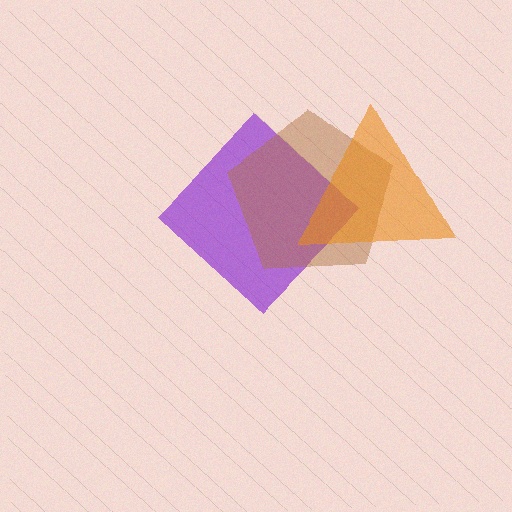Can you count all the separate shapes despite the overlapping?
Yes, there are 3 separate shapes.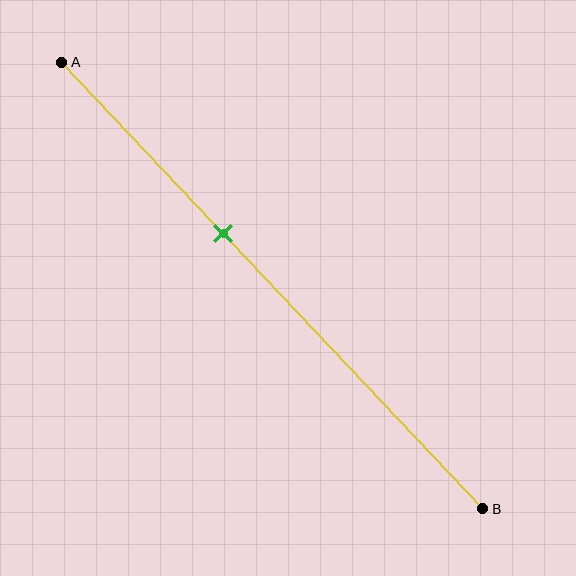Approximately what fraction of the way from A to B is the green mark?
The green mark is approximately 40% of the way from A to B.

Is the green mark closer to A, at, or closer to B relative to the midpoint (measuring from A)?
The green mark is closer to point A than the midpoint of segment AB.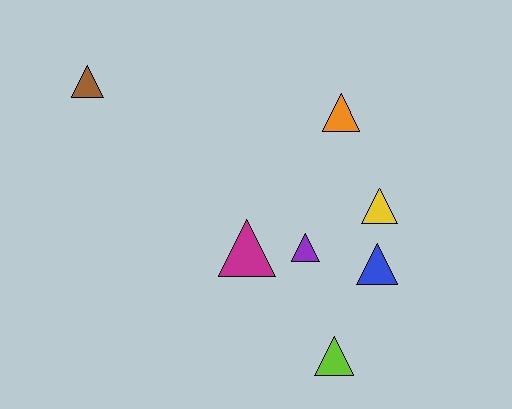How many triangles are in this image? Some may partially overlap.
There are 7 triangles.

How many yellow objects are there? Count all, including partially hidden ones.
There is 1 yellow object.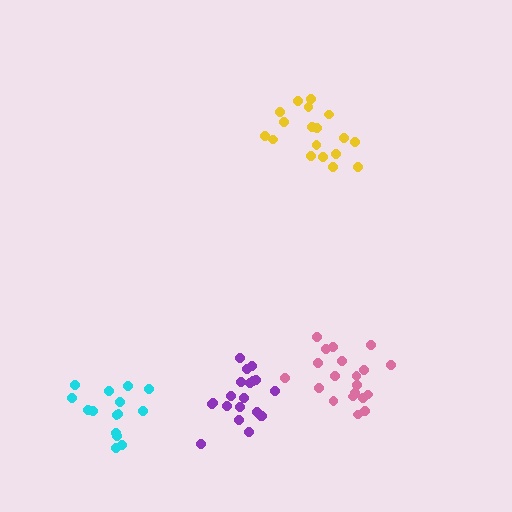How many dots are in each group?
Group 1: 20 dots, Group 2: 15 dots, Group 3: 18 dots, Group 4: 20 dots (73 total).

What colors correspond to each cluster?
The clusters are colored: purple, cyan, yellow, pink.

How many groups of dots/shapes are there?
There are 4 groups.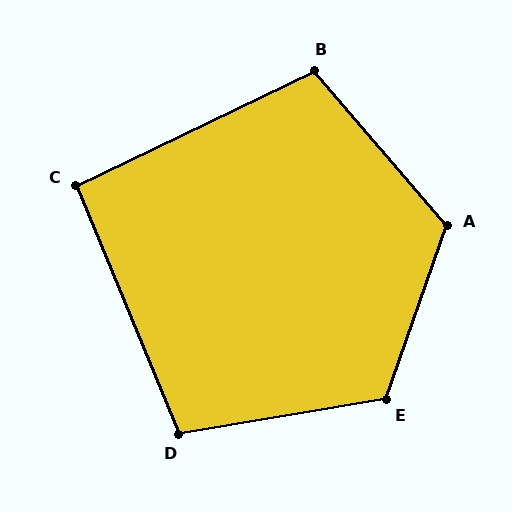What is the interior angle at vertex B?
Approximately 105 degrees (obtuse).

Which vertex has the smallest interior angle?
C, at approximately 93 degrees.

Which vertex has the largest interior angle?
A, at approximately 120 degrees.